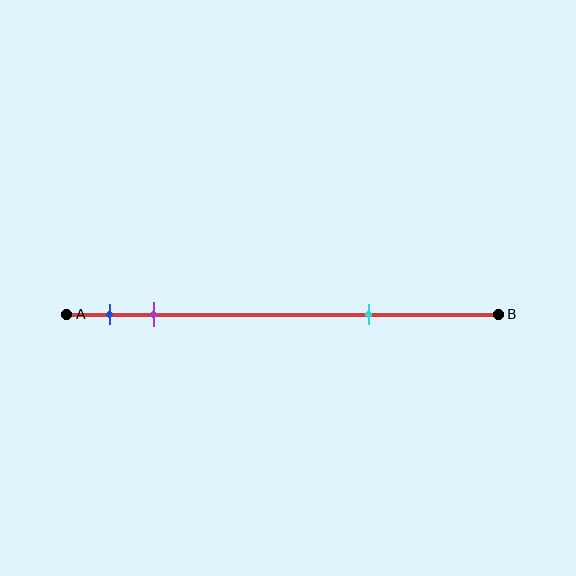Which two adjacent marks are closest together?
The blue and purple marks are the closest adjacent pair.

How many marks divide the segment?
There are 3 marks dividing the segment.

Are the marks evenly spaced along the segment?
No, the marks are not evenly spaced.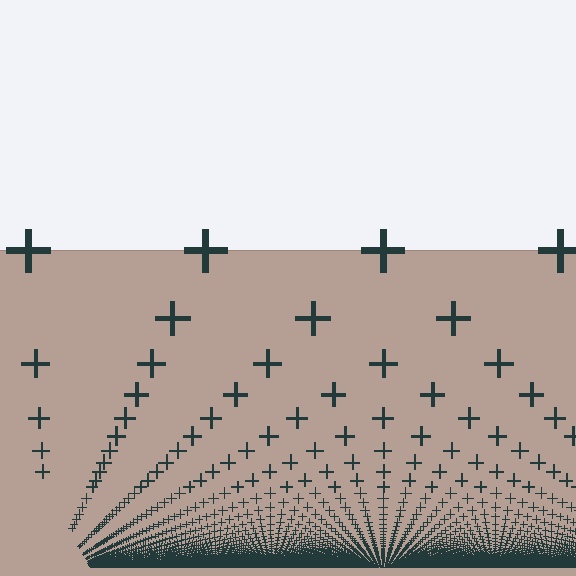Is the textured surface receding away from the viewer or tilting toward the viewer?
The surface appears to tilt toward the viewer. Texture elements get larger and sparser toward the top.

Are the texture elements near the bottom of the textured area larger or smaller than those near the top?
Smaller. The gradient is inverted — elements near the bottom are smaller and denser.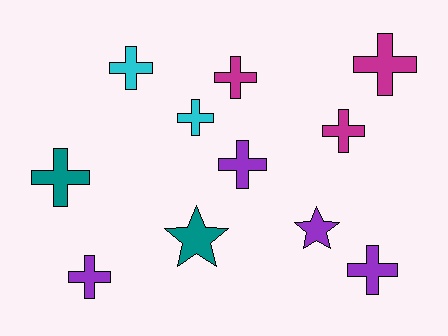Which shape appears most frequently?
Cross, with 9 objects.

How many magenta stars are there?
There are no magenta stars.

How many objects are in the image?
There are 11 objects.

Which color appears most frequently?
Purple, with 4 objects.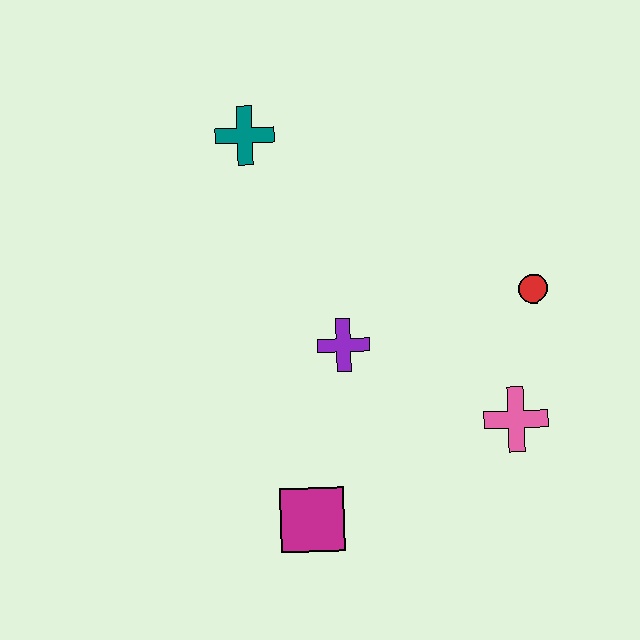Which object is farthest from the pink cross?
The teal cross is farthest from the pink cross.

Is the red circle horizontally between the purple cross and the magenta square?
No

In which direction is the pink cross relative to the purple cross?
The pink cross is to the right of the purple cross.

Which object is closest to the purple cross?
The magenta square is closest to the purple cross.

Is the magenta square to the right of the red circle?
No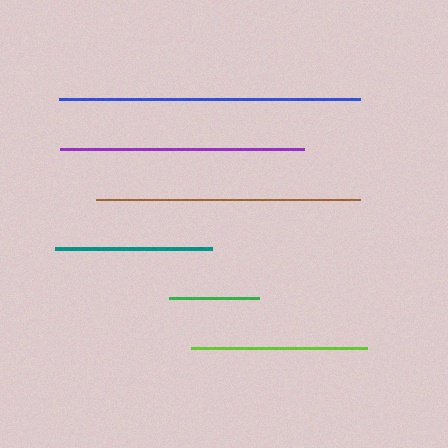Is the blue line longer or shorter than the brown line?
The blue line is longer than the brown line.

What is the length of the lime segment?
The lime segment is approximately 176 pixels long.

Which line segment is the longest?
The blue line is the longest at approximately 302 pixels.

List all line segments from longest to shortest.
From longest to shortest: blue, brown, purple, lime, teal, green.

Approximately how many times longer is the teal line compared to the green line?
The teal line is approximately 1.8 times the length of the green line.